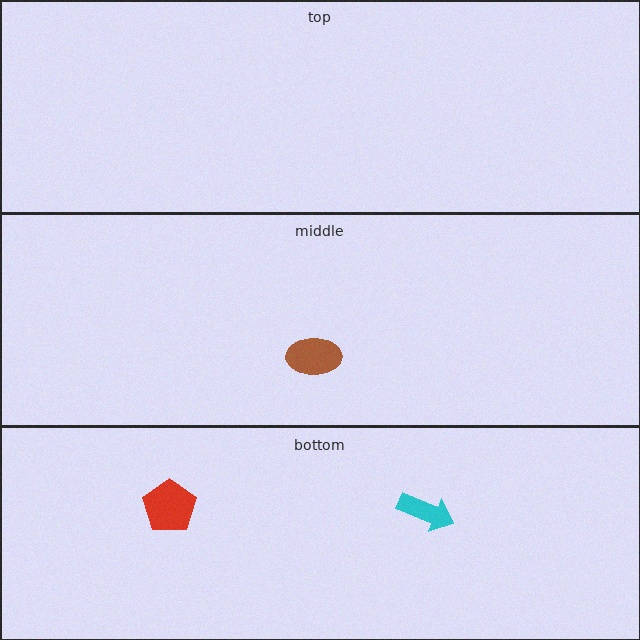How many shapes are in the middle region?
1.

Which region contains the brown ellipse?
The middle region.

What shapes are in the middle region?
The brown ellipse.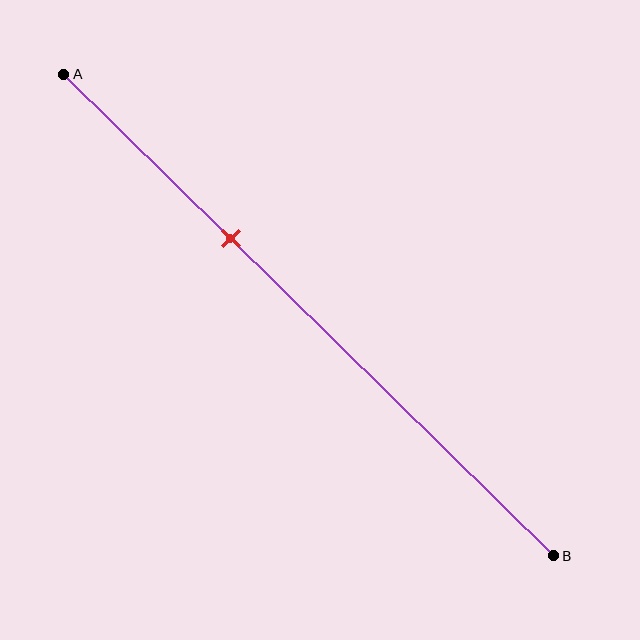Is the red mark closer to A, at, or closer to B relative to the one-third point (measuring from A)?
The red mark is approximately at the one-third point of segment AB.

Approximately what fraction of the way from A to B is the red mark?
The red mark is approximately 35% of the way from A to B.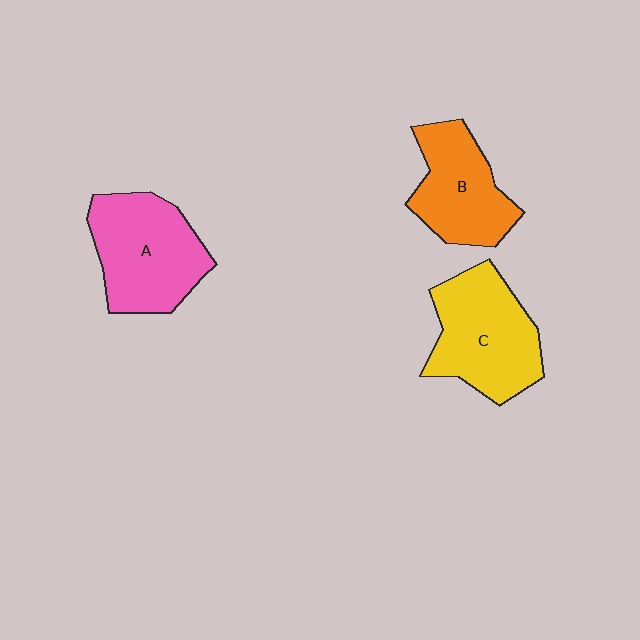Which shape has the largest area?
Shape C (yellow).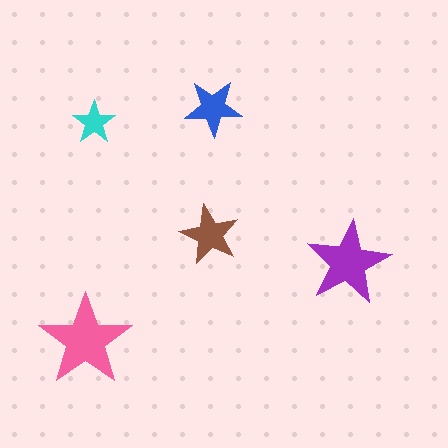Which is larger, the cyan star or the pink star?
The pink one.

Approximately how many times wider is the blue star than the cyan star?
About 1.5 times wider.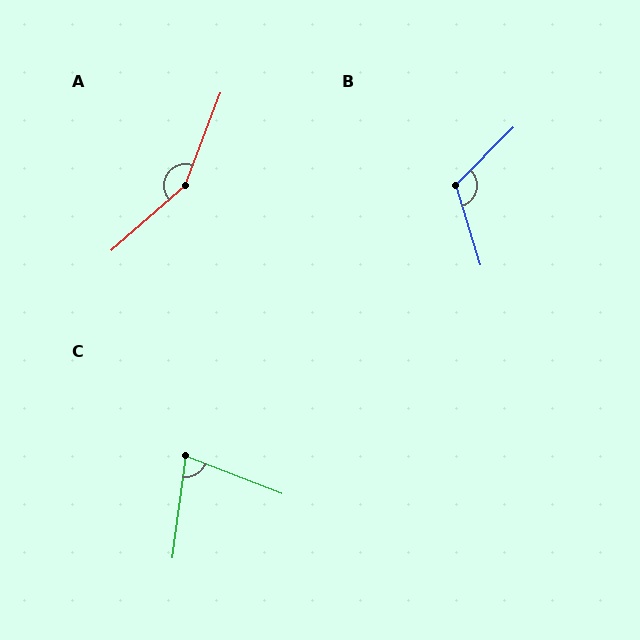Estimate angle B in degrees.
Approximately 117 degrees.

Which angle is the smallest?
C, at approximately 76 degrees.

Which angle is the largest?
A, at approximately 153 degrees.